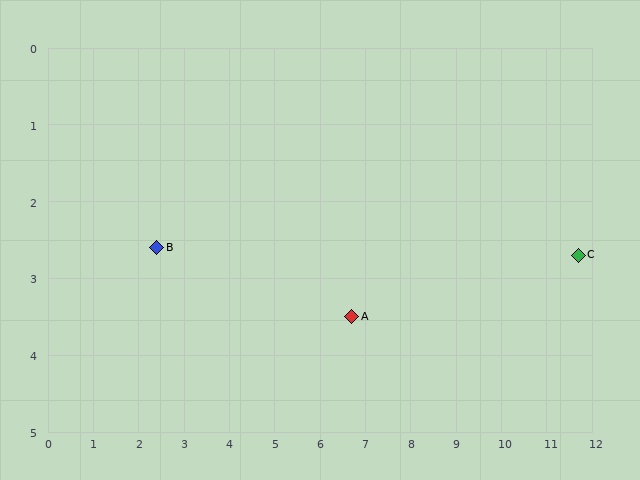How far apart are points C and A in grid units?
Points C and A are about 5.1 grid units apart.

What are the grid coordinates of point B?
Point B is at approximately (2.4, 2.6).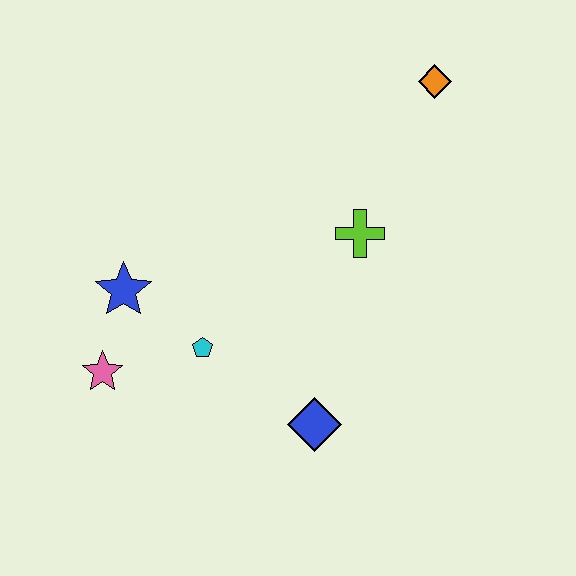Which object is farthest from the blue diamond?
The orange diamond is farthest from the blue diamond.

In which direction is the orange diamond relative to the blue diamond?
The orange diamond is above the blue diamond.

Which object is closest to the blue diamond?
The cyan pentagon is closest to the blue diamond.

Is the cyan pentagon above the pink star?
Yes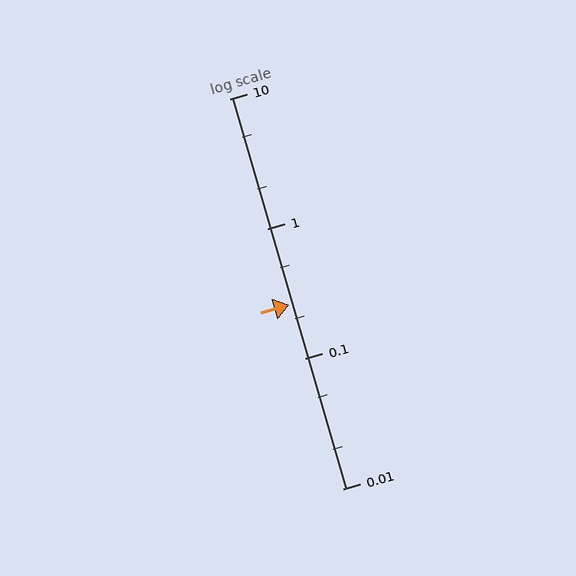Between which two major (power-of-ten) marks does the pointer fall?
The pointer is between 0.1 and 1.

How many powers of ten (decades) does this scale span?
The scale spans 3 decades, from 0.01 to 10.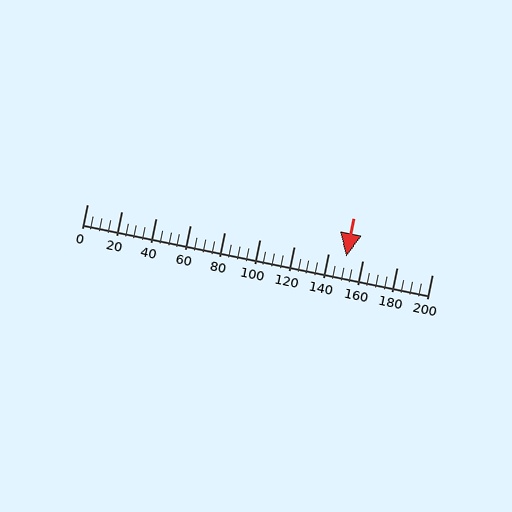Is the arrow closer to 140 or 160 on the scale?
The arrow is closer to 160.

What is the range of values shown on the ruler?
The ruler shows values from 0 to 200.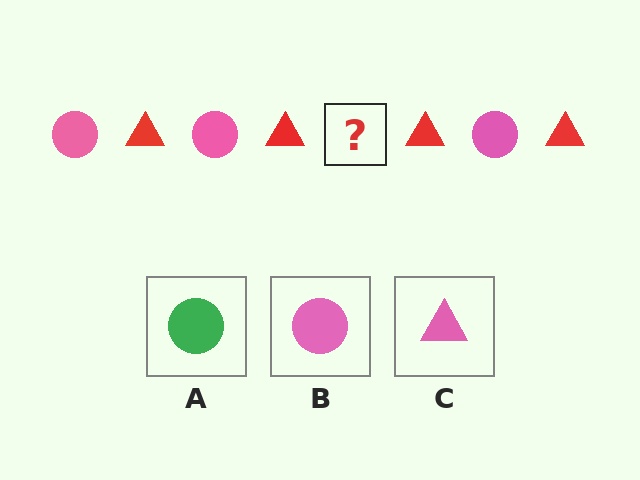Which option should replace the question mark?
Option B.